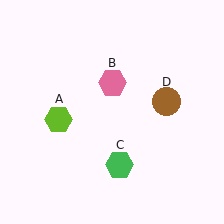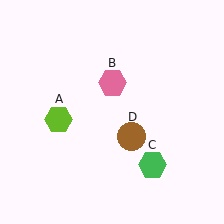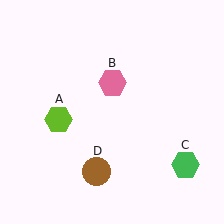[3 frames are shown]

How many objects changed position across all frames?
2 objects changed position: green hexagon (object C), brown circle (object D).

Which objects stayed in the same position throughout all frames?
Lime hexagon (object A) and pink hexagon (object B) remained stationary.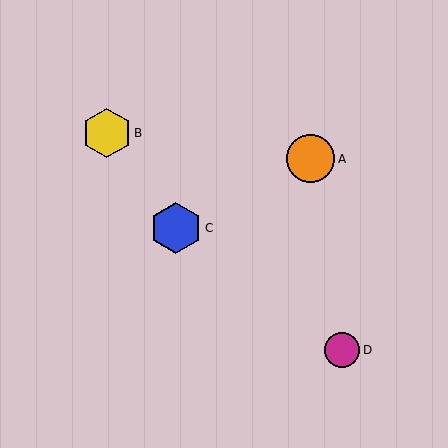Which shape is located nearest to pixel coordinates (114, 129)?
The yellow hexagon (labeled B) at (107, 133) is nearest to that location.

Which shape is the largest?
The blue hexagon (labeled C) is the largest.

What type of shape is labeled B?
Shape B is a yellow hexagon.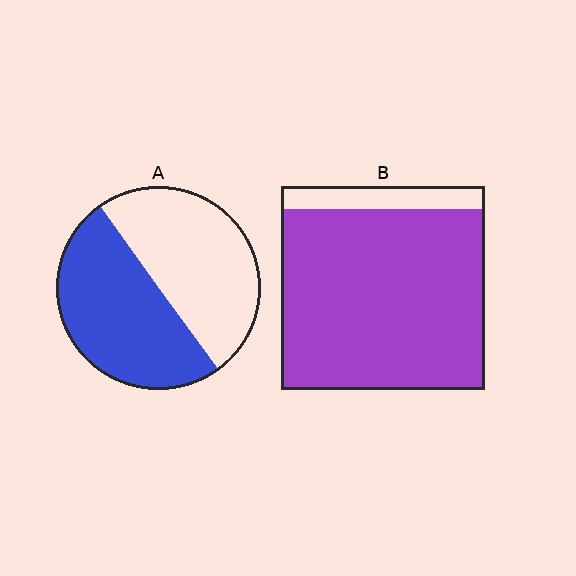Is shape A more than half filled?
Roughly half.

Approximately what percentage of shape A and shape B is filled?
A is approximately 50% and B is approximately 90%.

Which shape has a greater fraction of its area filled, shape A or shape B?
Shape B.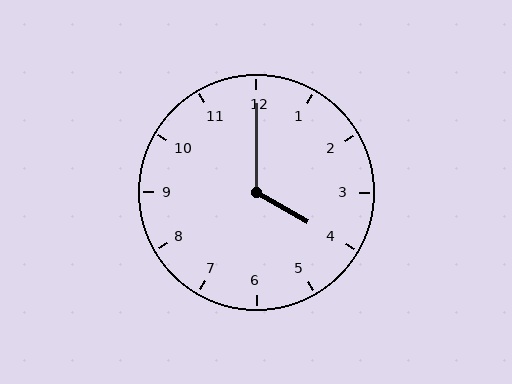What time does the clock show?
4:00.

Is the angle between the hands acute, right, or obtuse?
It is obtuse.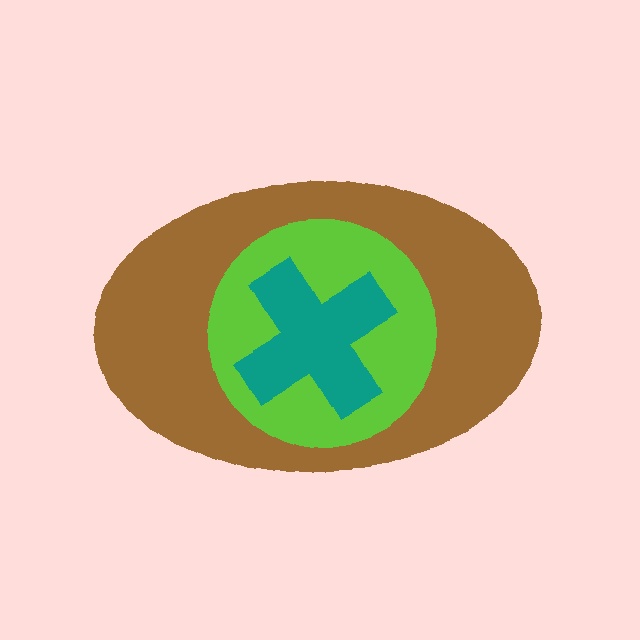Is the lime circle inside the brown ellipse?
Yes.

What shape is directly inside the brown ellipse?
The lime circle.